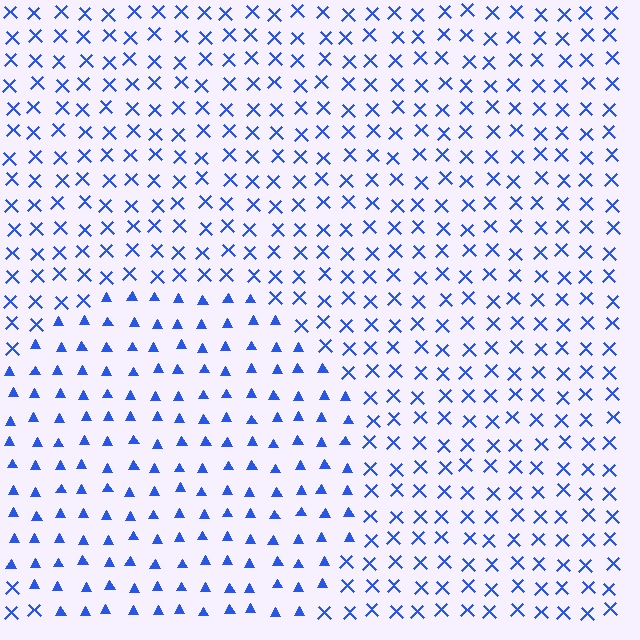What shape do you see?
I see a circle.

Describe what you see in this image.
The image is filled with small blue elements arranged in a uniform grid. A circle-shaped region contains triangles, while the surrounding area contains X marks. The boundary is defined purely by the change in element shape.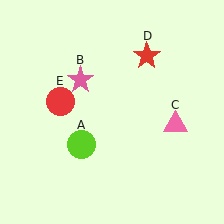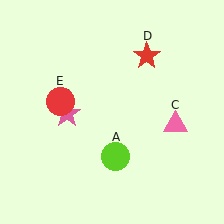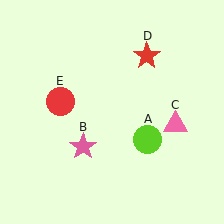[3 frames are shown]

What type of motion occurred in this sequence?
The lime circle (object A), pink star (object B) rotated counterclockwise around the center of the scene.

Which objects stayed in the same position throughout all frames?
Pink triangle (object C) and red star (object D) and red circle (object E) remained stationary.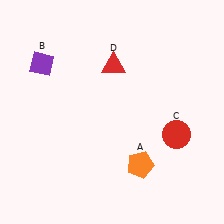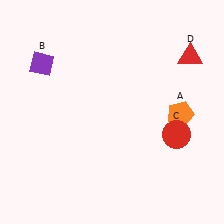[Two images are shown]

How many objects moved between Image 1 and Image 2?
2 objects moved between the two images.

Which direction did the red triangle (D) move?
The red triangle (D) moved right.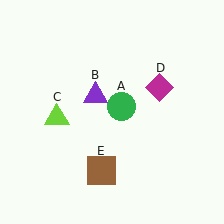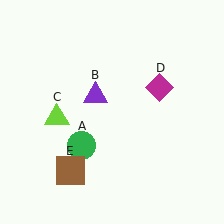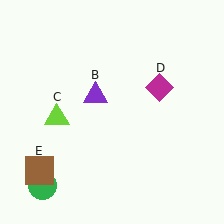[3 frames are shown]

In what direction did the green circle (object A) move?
The green circle (object A) moved down and to the left.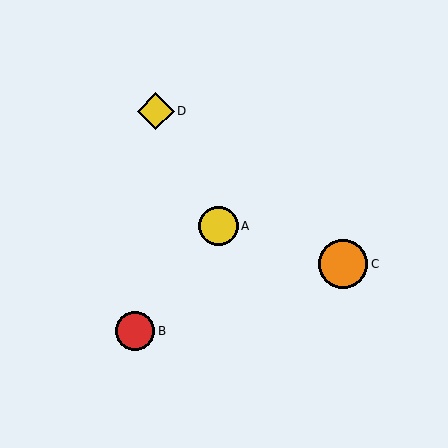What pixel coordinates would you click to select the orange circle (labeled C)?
Click at (343, 264) to select the orange circle C.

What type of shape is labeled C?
Shape C is an orange circle.